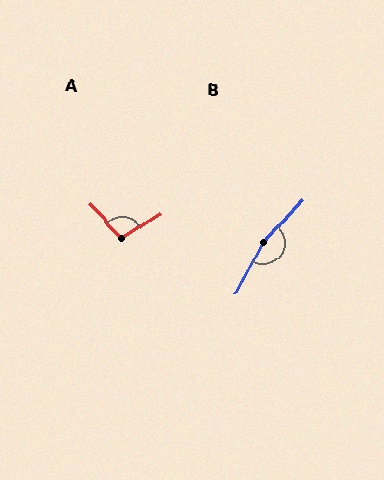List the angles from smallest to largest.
A (101°), B (165°).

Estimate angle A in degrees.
Approximately 101 degrees.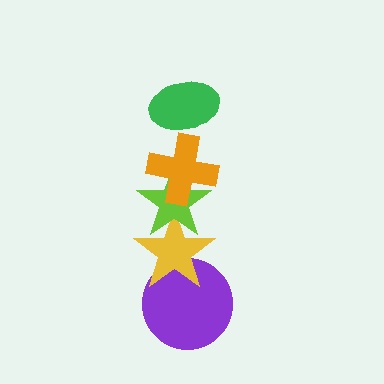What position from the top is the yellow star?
The yellow star is 4th from the top.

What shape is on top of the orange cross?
The green ellipse is on top of the orange cross.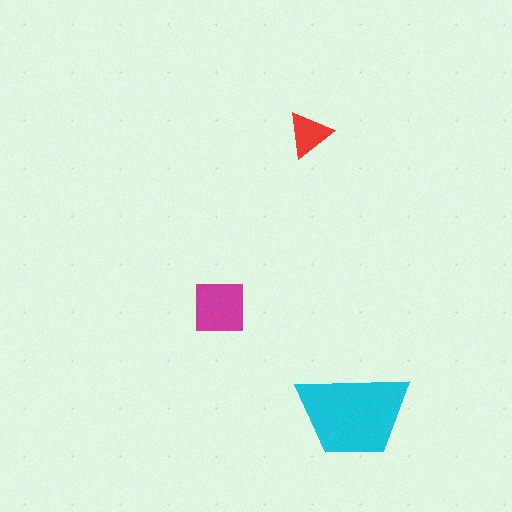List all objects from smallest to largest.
The red triangle, the magenta square, the cyan trapezoid.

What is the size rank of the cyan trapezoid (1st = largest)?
1st.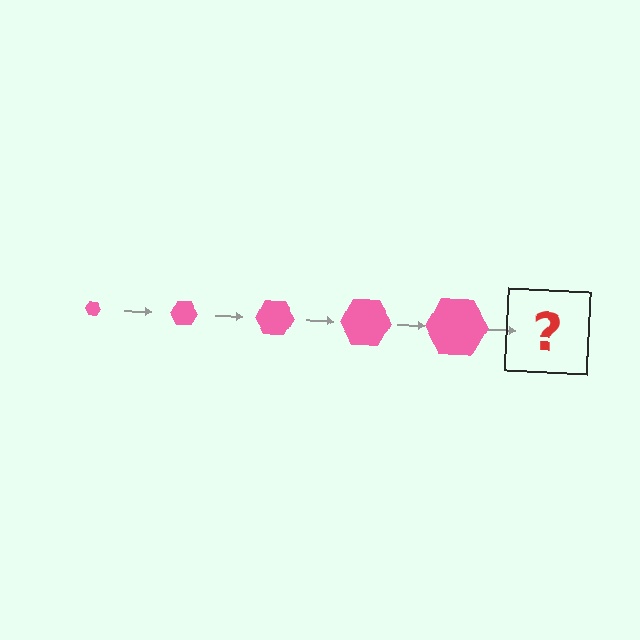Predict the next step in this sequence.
The next step is a pink hexagon, larger than the previous one.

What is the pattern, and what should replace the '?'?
The pattern is that the hexagon gets progressively larger each step. The '?' should be a pink hexagon, larger than the previous one.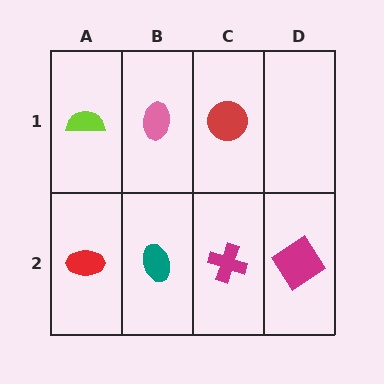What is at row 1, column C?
A red circle.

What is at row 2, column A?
A red ellipse.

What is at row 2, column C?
A magenta cross.